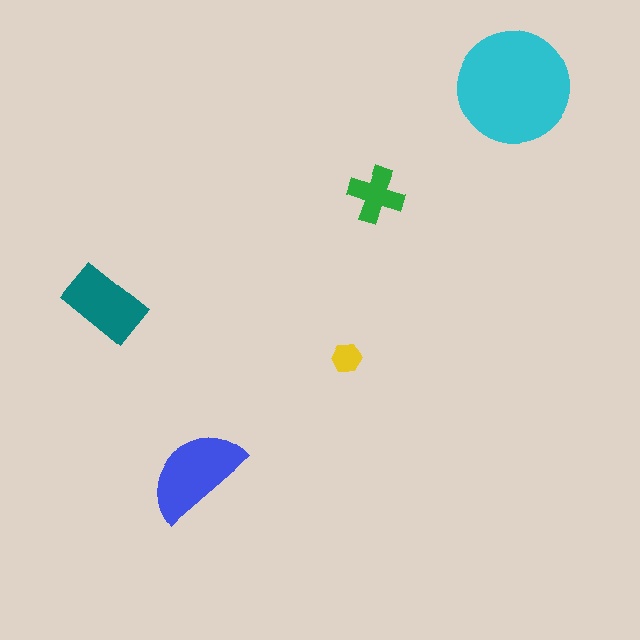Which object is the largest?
The cyan circle.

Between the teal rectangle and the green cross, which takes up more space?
The teal rectangle.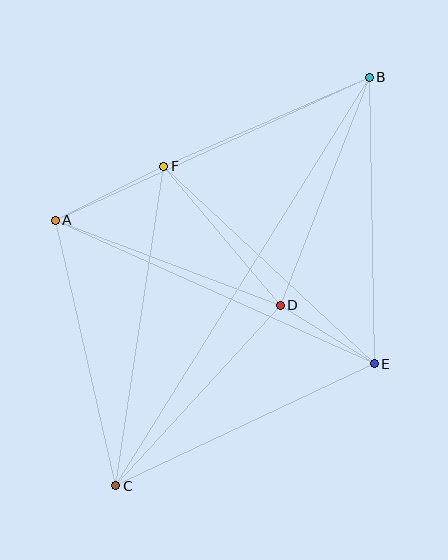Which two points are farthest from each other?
Points B and C are farthest from each other.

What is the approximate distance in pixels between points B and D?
The distance between B and D is approximately 244 pixels.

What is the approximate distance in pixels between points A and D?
The distance between A and D is approximately 241 pixels.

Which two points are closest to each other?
Points D and E are closest to each other.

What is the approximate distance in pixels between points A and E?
The distance between A and E is approximately 350 pixels.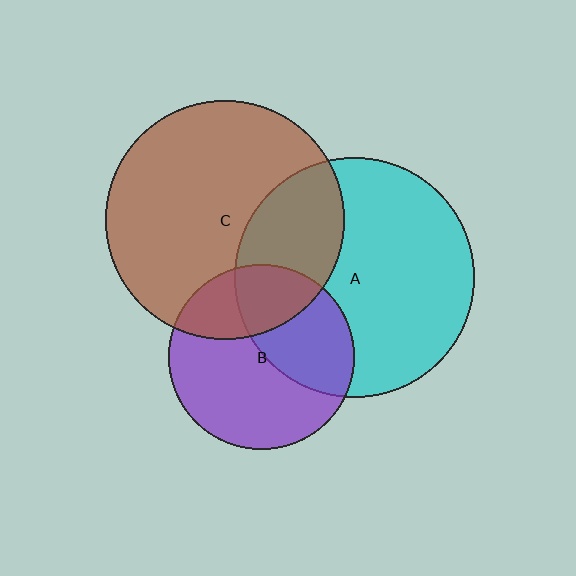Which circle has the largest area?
Circle A (cyan).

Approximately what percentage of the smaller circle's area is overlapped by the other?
Approximately 30%.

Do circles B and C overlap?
Yes.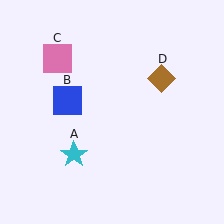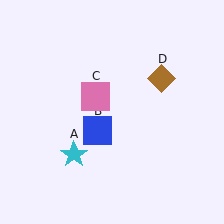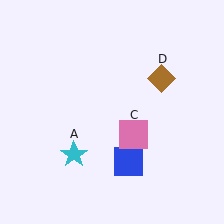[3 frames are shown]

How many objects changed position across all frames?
2 objects changed position: blue square (object B), pink square (object C).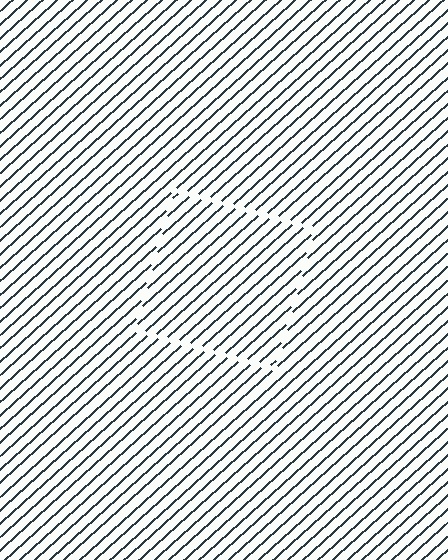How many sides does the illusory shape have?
4 sides — the line-ends trace a square.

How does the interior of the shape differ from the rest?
The interior of the shape contains the same grating, shifted by half a period — the contour is defined by the phase discontinuity where line-ends from the inner and outer gratings abut.